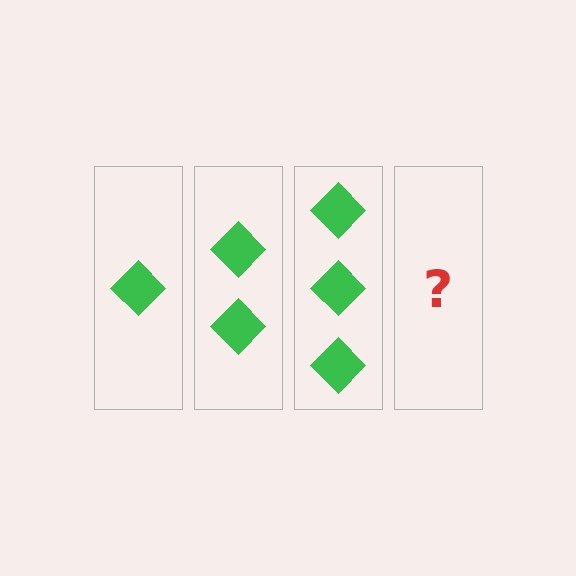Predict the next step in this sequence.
The next step is 4 diamonds.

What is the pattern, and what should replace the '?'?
The pattern is that each step adds one more diamond. The '?' should be 4 diamonds.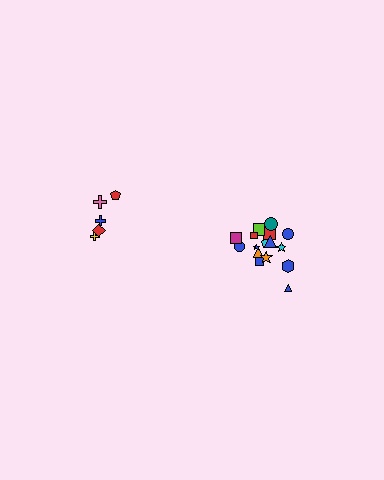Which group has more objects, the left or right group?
The right group.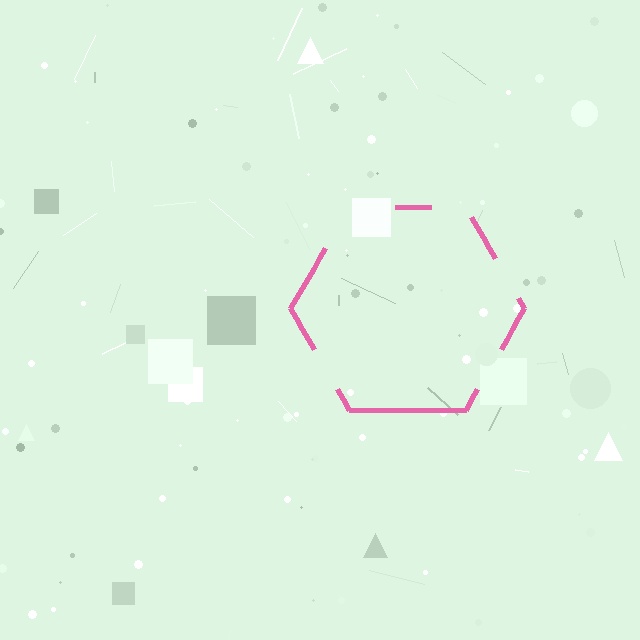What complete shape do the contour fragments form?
The contour fragments form a hexagon.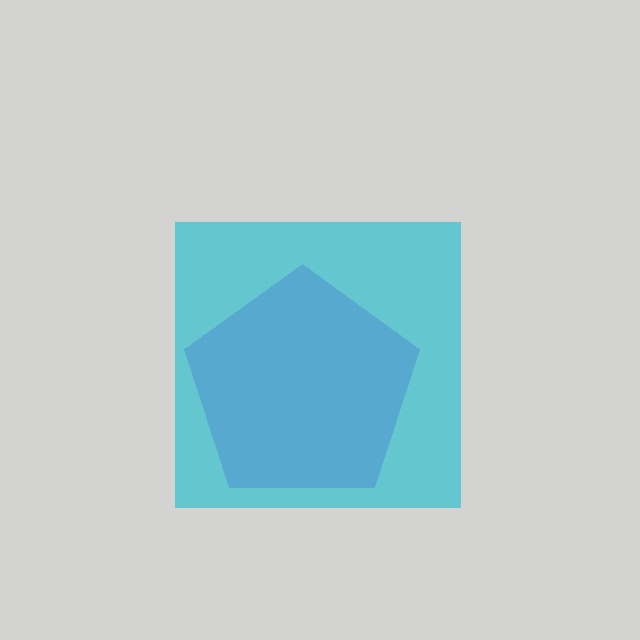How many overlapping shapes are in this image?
There are 2 overlapping shapes in the image.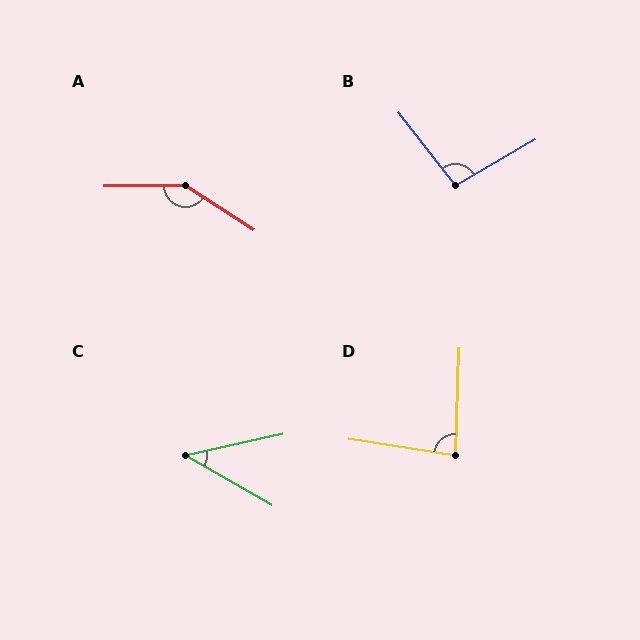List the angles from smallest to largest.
C (42°), D (83°), B (98°), A (147°).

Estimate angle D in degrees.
Approximately 83 degrees.